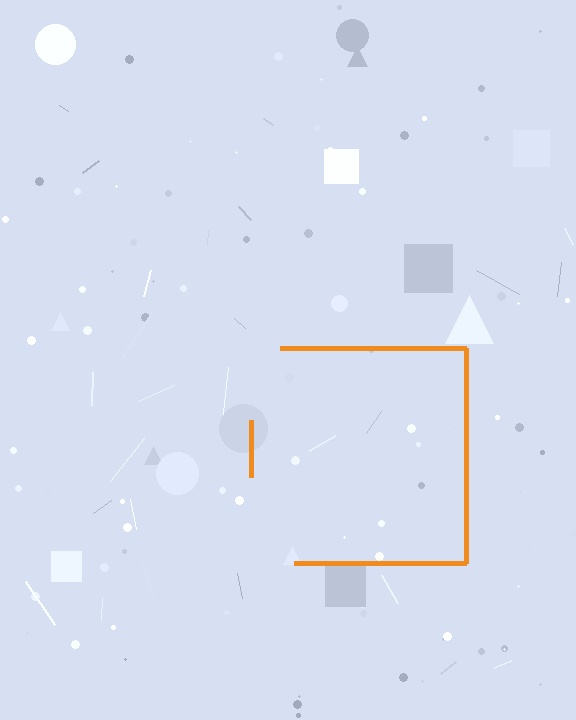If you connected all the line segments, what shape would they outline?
They would outline a square.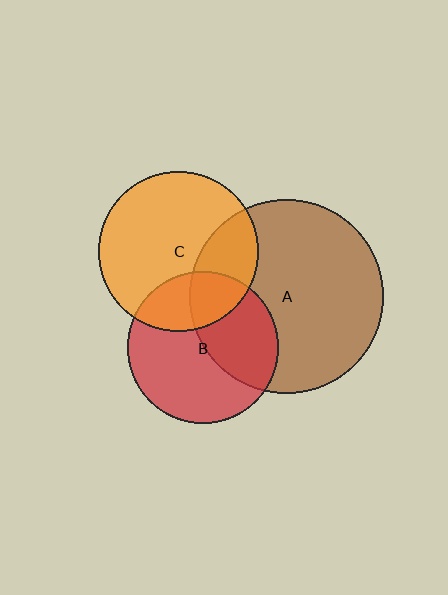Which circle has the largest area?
Circle A (brown).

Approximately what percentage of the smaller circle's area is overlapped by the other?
Approximately 40%.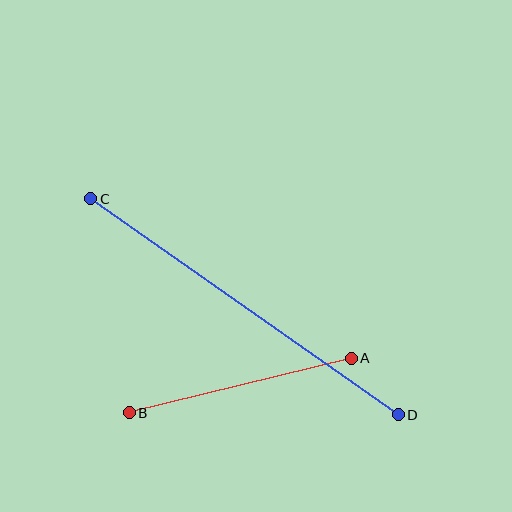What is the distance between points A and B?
The distance is approximately 229 pixels.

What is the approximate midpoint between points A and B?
The midpoint is at approximately (240, 385) pixels.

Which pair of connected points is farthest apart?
Points C and D are farthest apart.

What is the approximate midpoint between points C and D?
The midpoint is at approximately (245, 307) pixels.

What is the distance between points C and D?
The distance is approximately 376 pixels.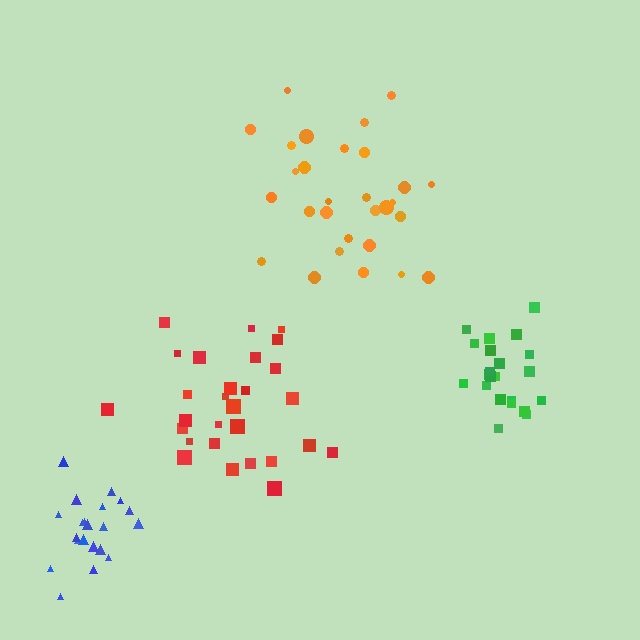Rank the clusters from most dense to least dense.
green, blue, red, orange.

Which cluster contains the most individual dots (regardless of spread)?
Orange (29).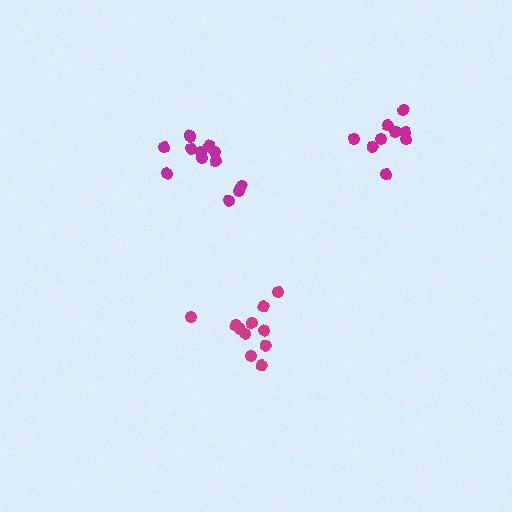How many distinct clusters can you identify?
There are 3 distinct clusters.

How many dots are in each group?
Group 1: 12 dots, Group 2: 11 dots, Group 3: 9 dots (32 total).